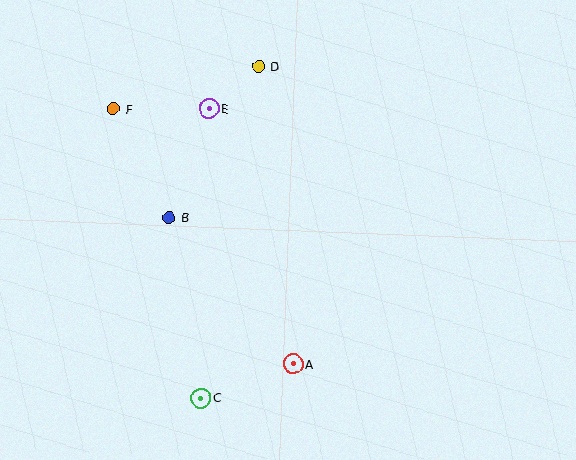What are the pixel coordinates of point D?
Point D is at (259, 67).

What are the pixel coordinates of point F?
Point F is at (114, 109).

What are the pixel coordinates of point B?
Point B is at (169, 217).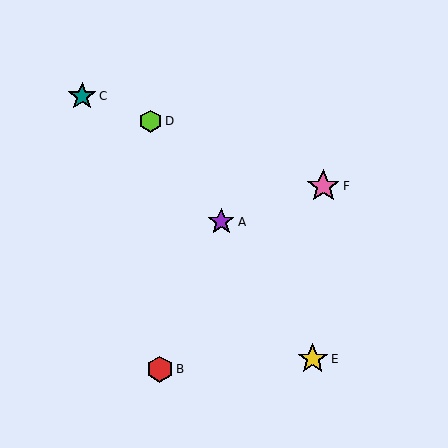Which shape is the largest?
The pink star (labeled F) is the largest.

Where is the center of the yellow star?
The center of the yellow star is at (313, 359).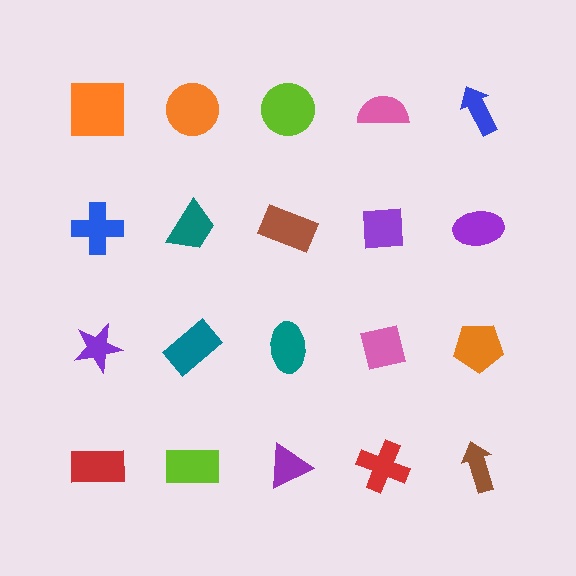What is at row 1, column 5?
A blue arrow.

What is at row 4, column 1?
A red rectangle.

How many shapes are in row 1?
5 shapes.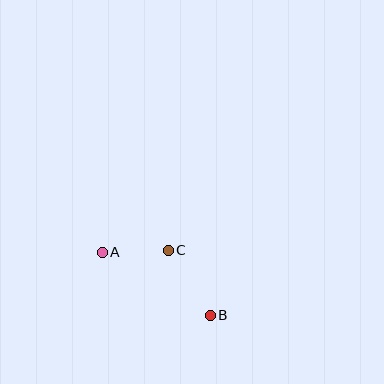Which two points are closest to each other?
Points A and C are closest to each other.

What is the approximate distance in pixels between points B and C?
The distance between B and C is approximately 77 pixels.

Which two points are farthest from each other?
Points A and B are farthest from each other.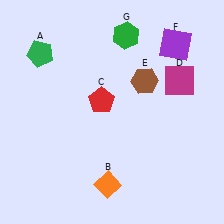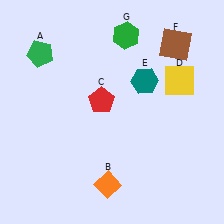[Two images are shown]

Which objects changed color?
D changed from magenta to yellow. E changed from brown to teal. F changed from purple to brown.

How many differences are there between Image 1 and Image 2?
There are 3 differences between the two images.